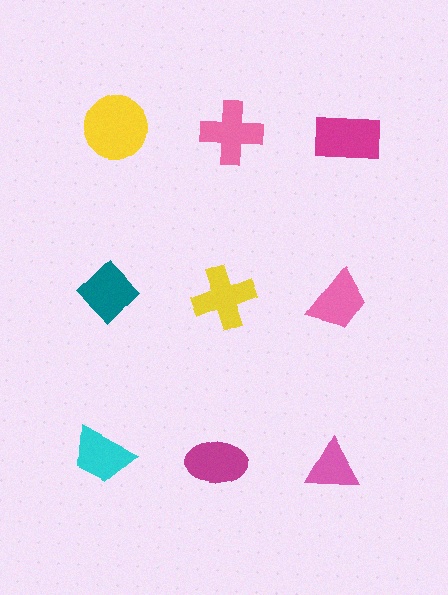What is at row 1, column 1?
A yellow circle.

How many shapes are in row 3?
3 shapes.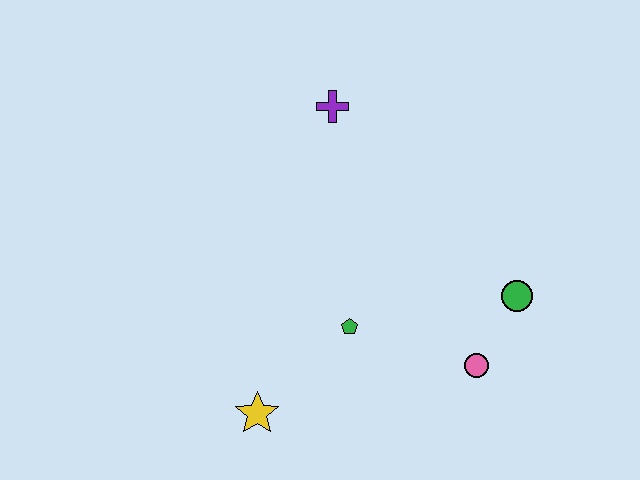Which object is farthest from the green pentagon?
The purple cross is farthest from the green pentagon.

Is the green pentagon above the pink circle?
Yes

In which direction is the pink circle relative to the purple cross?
The pink circle is below the purple cross.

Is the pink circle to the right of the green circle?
No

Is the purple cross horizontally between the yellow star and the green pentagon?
Yes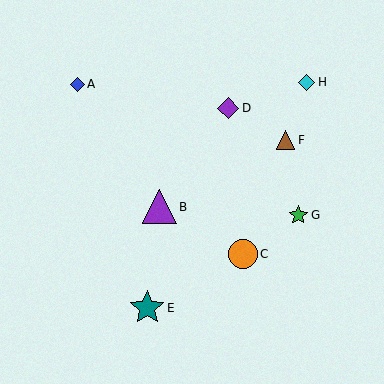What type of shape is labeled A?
Shape A is a blue diamond.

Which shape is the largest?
The teal star (labeled E) is the largest.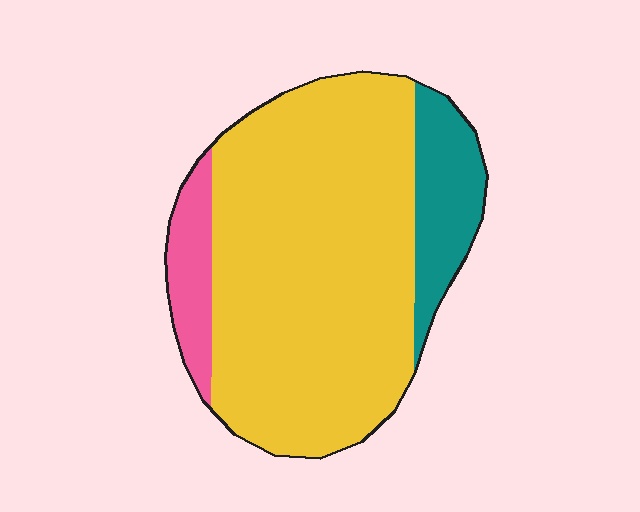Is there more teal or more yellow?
Yellow.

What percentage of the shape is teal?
Teal covers about 15% of the shape.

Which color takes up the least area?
Pink, at roughly 10%.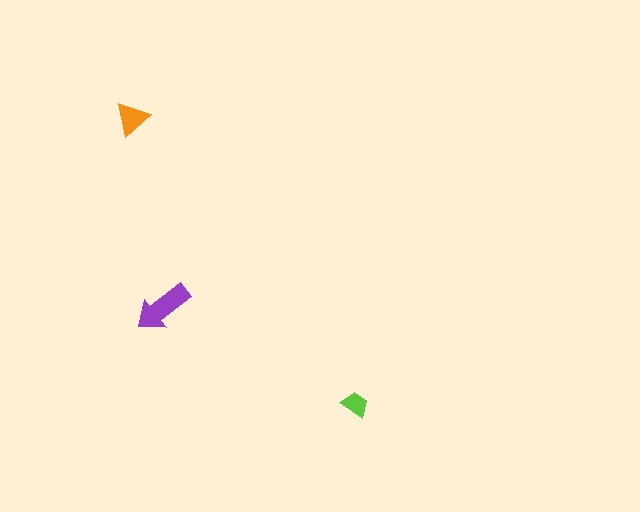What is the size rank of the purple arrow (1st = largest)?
1st.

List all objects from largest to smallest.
The purple arrow, the orange triangle, the lime trapezoid.